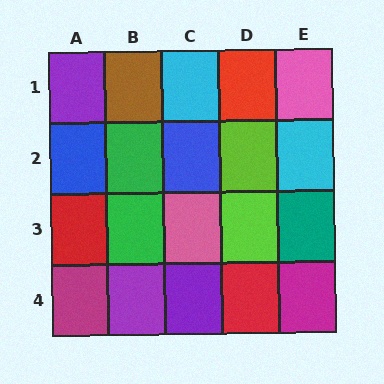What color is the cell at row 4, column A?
Magenta.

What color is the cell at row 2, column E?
Cyan.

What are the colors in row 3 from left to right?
Red, green, pink, lime, teal.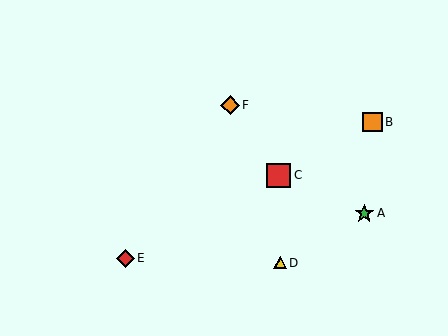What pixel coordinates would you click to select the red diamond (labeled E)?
Click at (125, 258) to select the red diamond E.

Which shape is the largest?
The red square (labeled C) is the largest.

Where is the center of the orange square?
The center of the orange square is at (373, 122).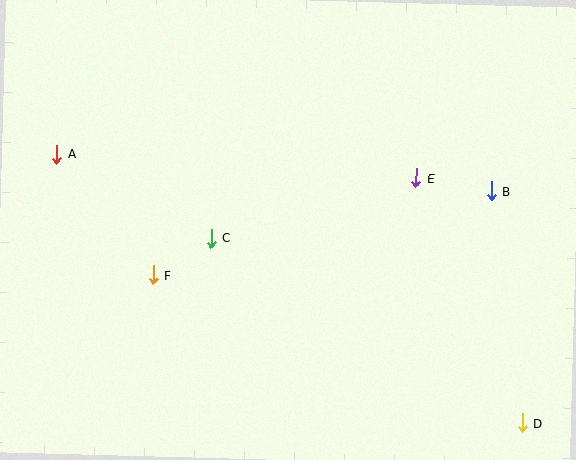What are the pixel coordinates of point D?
Point D is at (522, 423).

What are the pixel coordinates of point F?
Point F is at (153, 275).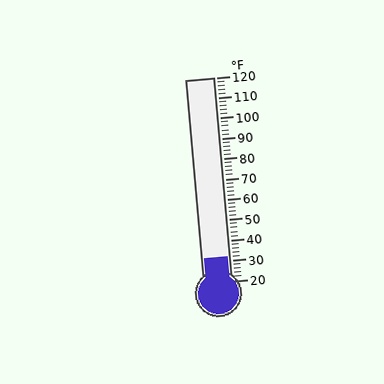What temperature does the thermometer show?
The thermometer shows approximately 32°F.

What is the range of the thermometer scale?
The thermometer scale ranges from 20°F to 120°F.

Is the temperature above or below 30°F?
The temperature is above 30°F.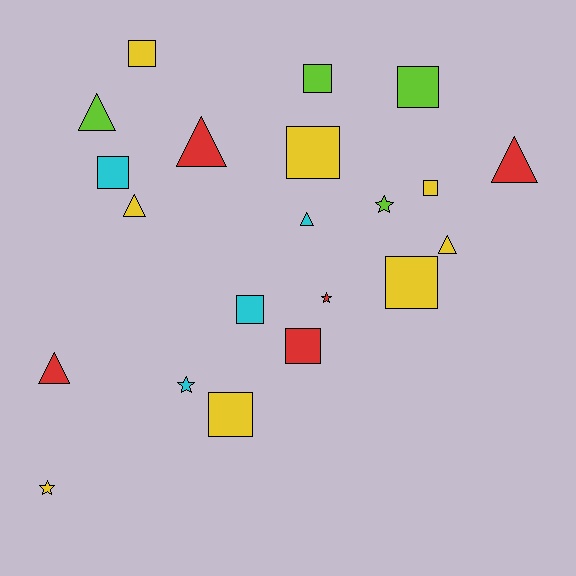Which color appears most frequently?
Yellow, with 8 objects.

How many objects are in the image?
There are 21 objects.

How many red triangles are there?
There are 3 red triangles.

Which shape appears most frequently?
Square, with 10 objects.